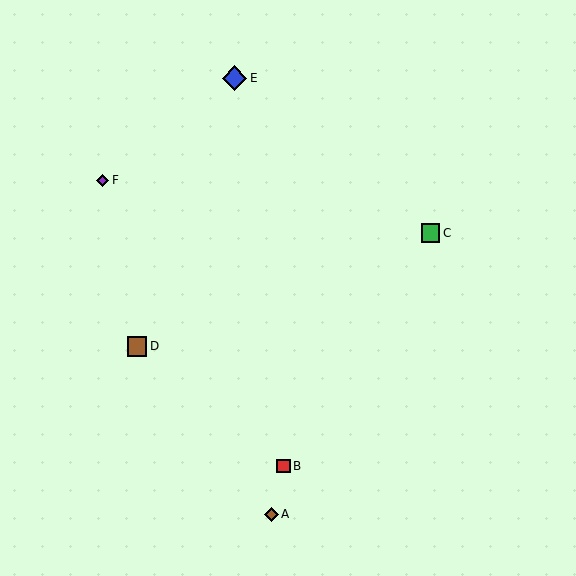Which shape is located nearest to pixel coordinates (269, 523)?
The brown diamond (labeled A) at (272, 514) is nearest to that location.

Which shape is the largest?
The blue diamond (labeled E) is the largest.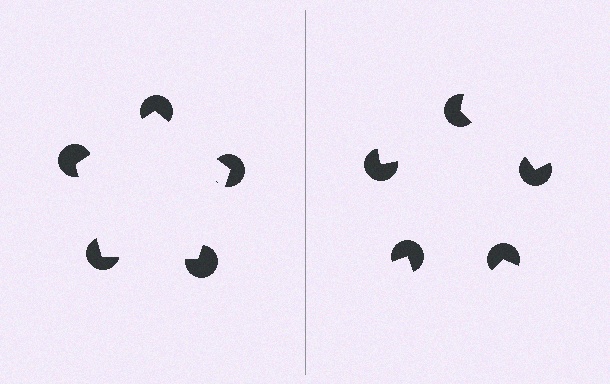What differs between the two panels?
The pac-man discs are positioned identically on both sides; only the wedge orientations differ. On the left they align to a pentagon; on the right they are misaligned.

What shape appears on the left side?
An illusory pentagon.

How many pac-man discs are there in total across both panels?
10 — 5 on each side.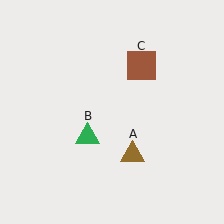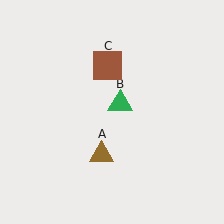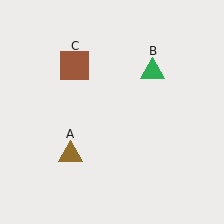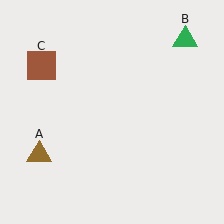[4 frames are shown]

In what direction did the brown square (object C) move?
The brown square (object C) moved left.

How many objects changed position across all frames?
3 objects changed position: brown triangle (object A), green triangle (object B), brown square (object C).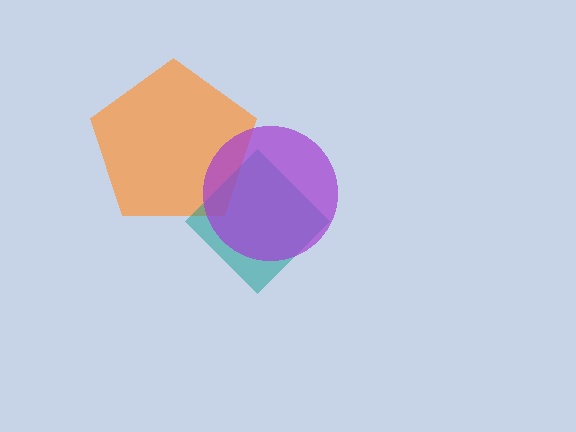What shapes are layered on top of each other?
The layered shapes are: an orange pentagon, a teal diamond, a purple circle.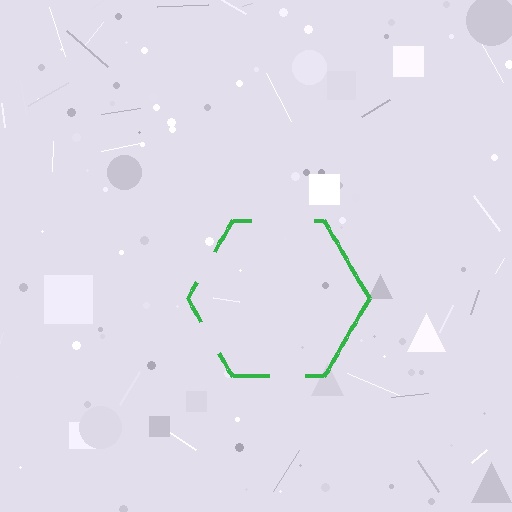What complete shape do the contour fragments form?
The contour fragments form a hexagon.